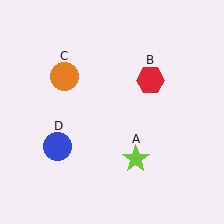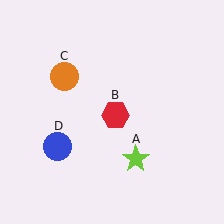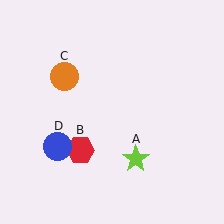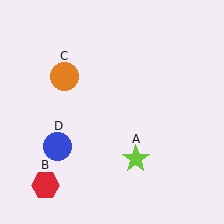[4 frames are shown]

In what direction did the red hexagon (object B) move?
The red hexagon (object B) moved down and to the left.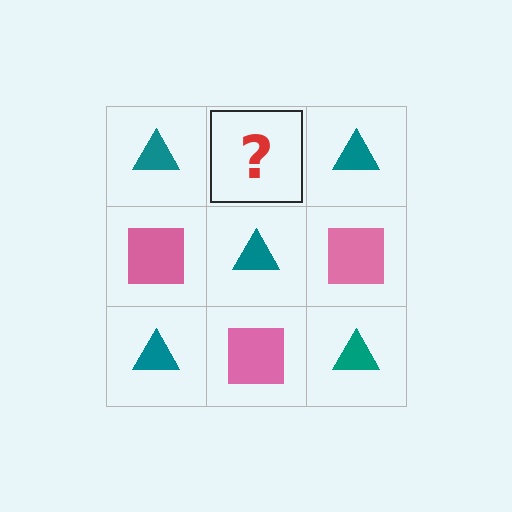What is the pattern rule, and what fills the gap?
The rule is that it alternates teal triangle and pink square in a checkerboard pattern. The gap should be filled with a pink square.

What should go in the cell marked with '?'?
The missing cell should contain a pink square.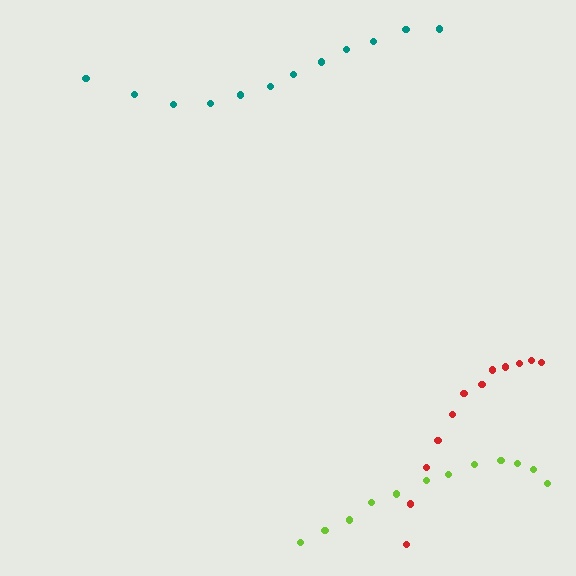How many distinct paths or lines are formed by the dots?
There are 3 distinct paths.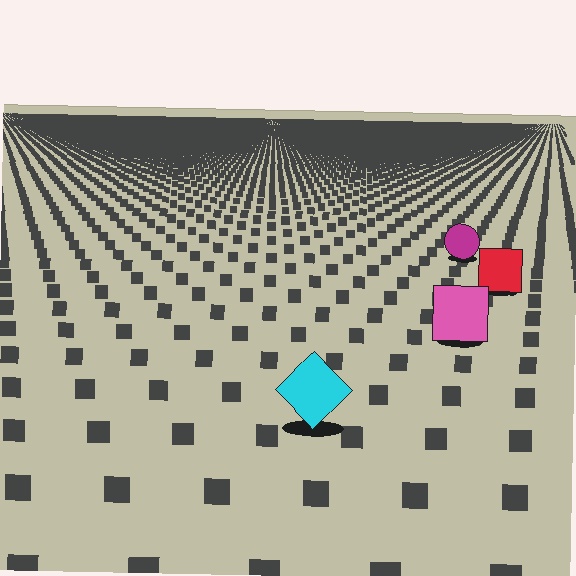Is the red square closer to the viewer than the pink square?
No. The pink square is closer — you can tell from the texture gradient: the ground texture is coarser near it.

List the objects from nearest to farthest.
From nearest to farthest: the cyan diamond, the pink square, the red square, the magenta circle.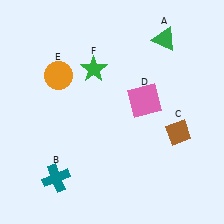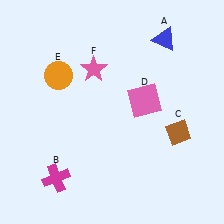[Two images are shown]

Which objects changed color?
A changed from green to blue. B changed from teal to magenta. F changed from green to pink.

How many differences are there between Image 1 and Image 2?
There are 3 differences between the two images.